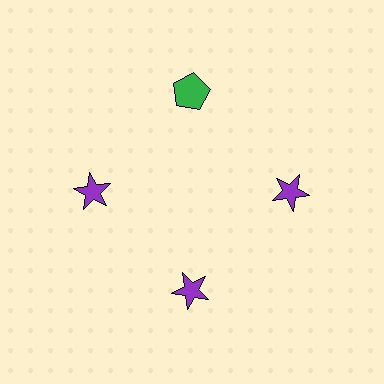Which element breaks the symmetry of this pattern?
The green pentagon at roughly the 12 o'clock position breaks the symmetry. All other shapes are purple stars.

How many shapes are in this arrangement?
There are 4 shapes arranged in a ring pattern.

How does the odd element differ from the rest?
It differs in both color (green instead of purple) and shape (pentagon instead of star).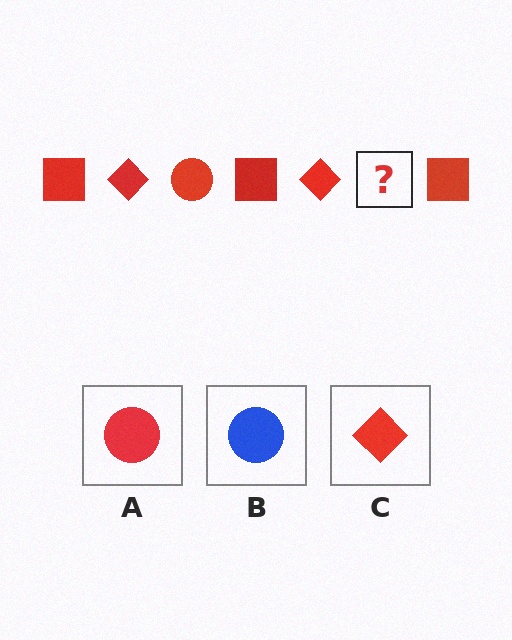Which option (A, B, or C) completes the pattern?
A.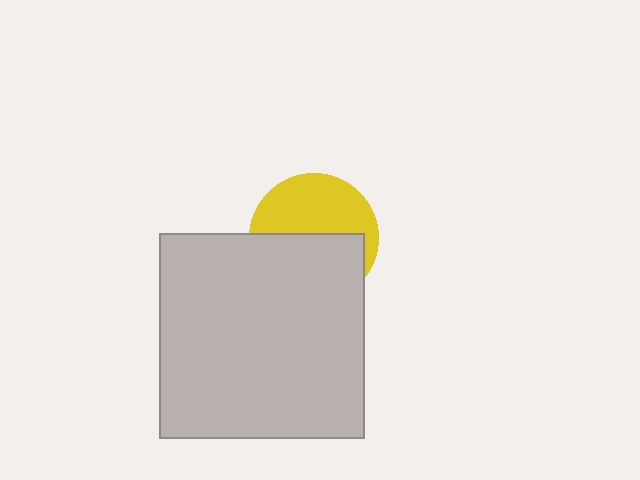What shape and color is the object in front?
The object in front is a light gray square.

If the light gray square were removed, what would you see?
You would see the complete yellow circle.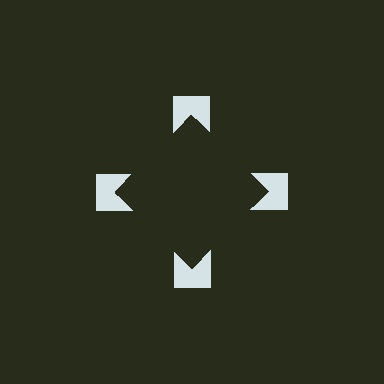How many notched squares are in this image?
There are 4 — one at each vertex of the illusory square.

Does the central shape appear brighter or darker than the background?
It typically appears slightly darker than the background, even though no actual brightness change is drawn.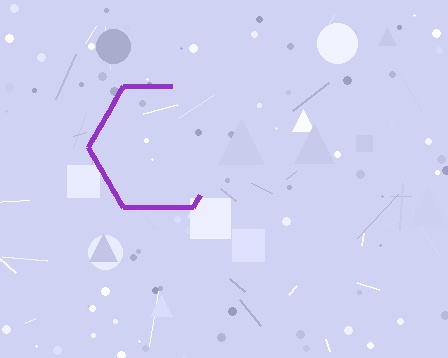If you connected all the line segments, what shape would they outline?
They would outline a hexagon.